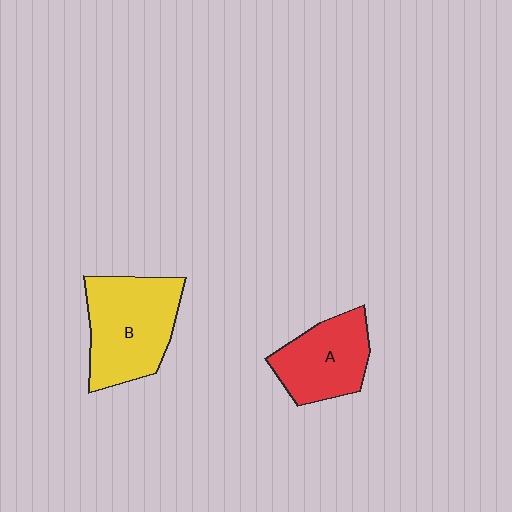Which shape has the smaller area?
Shape A (red).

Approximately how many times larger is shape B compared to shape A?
Approximately 1.4 times.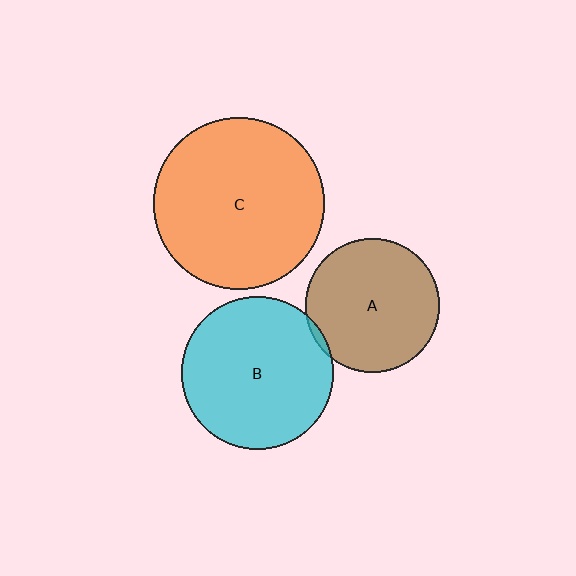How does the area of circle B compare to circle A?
Approximately 1.3 times.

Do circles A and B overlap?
Yes.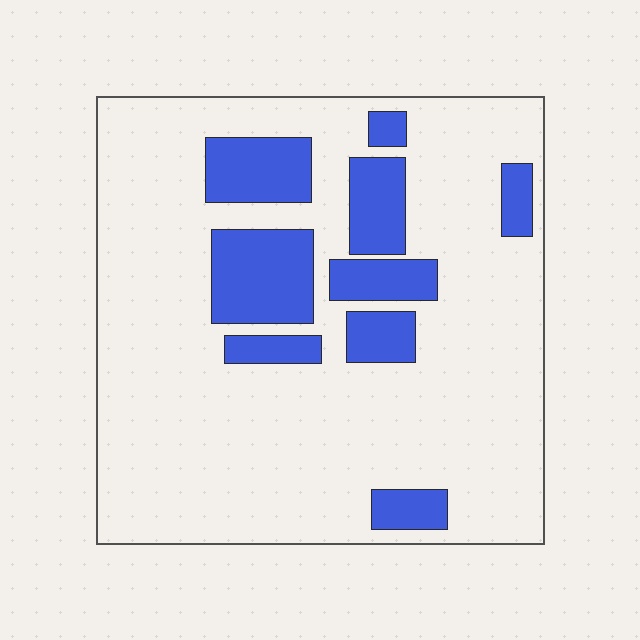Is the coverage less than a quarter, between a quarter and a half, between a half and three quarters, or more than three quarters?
Less than a quarter.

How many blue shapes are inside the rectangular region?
9.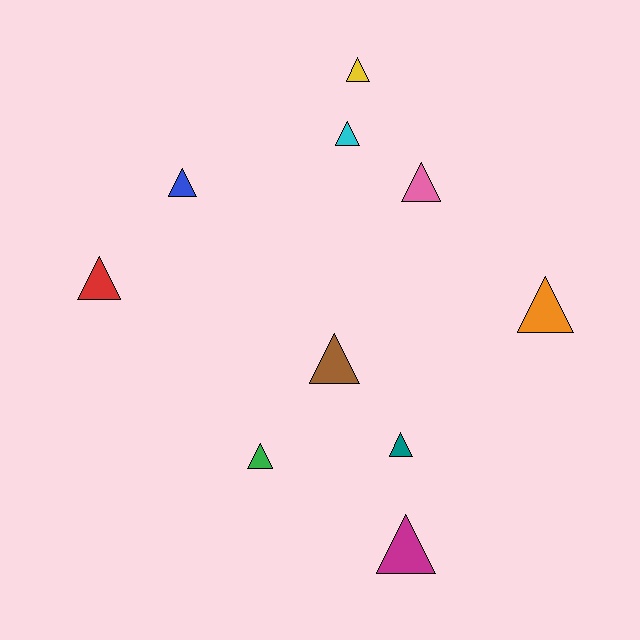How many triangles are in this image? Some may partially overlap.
There are 10 triangles.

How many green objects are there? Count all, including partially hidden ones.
There is 1 green object.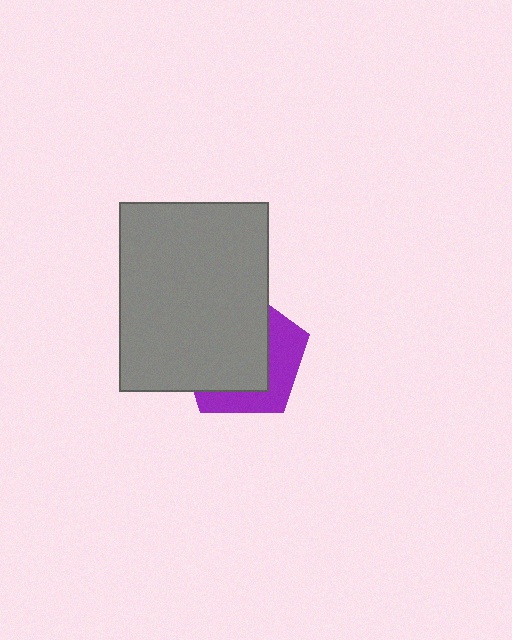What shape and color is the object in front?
The object in front is a gray rectangle.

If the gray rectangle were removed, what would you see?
You would see the complete purple pentagon.